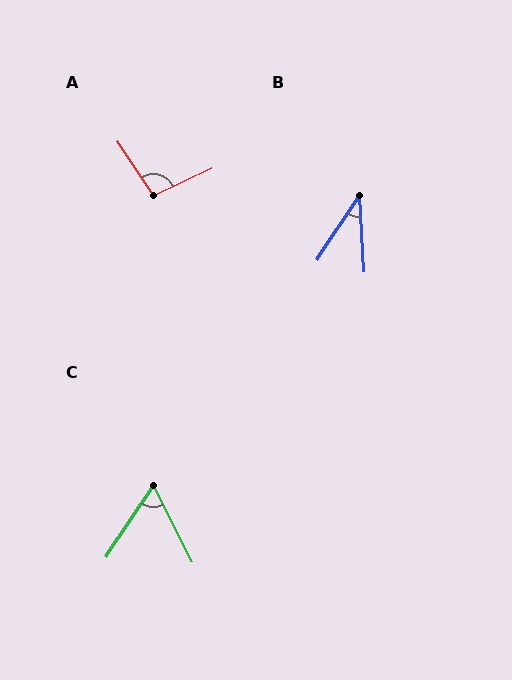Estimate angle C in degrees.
Approximately 60 degrees.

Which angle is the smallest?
B, at approximately 37 degrees.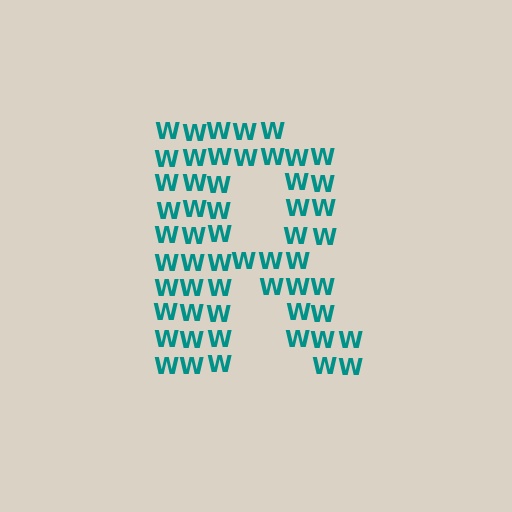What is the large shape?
The large shape is the letter R.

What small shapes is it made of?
It is made of small letter W's.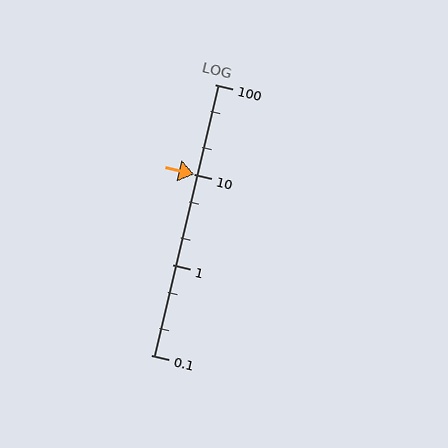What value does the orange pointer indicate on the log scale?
The pointer indicates approximately 10.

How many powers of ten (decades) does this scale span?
The scale spans 3 decades, from 0.1 to 100.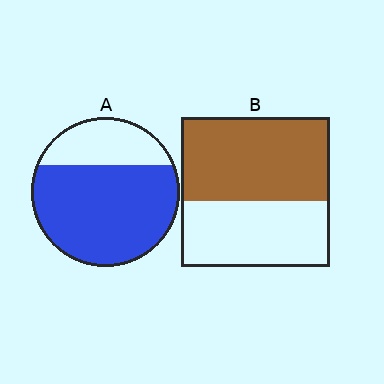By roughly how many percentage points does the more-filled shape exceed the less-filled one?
By roughly 15 percentage points (A over B).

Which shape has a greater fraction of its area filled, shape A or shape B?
Shape A.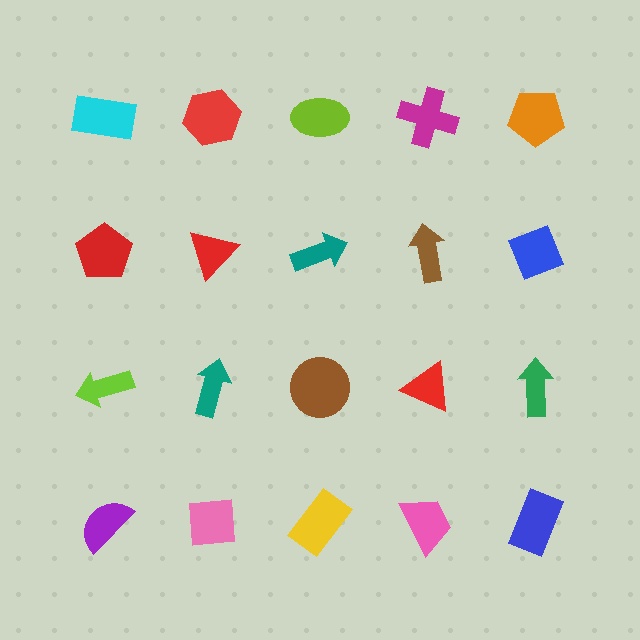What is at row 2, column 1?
A red pentagon.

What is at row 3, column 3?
A brown circle.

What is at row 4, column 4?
A pink trapezoid.